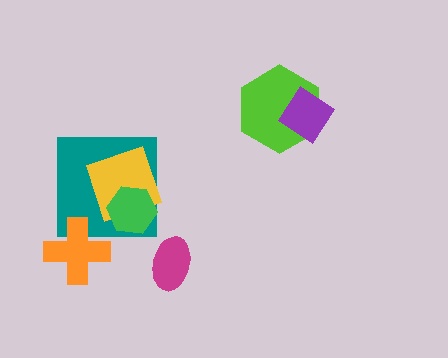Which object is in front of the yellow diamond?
The green hexagon is in front of the yellow diamond.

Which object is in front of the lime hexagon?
The purple diamond is in front of the lime hexagon.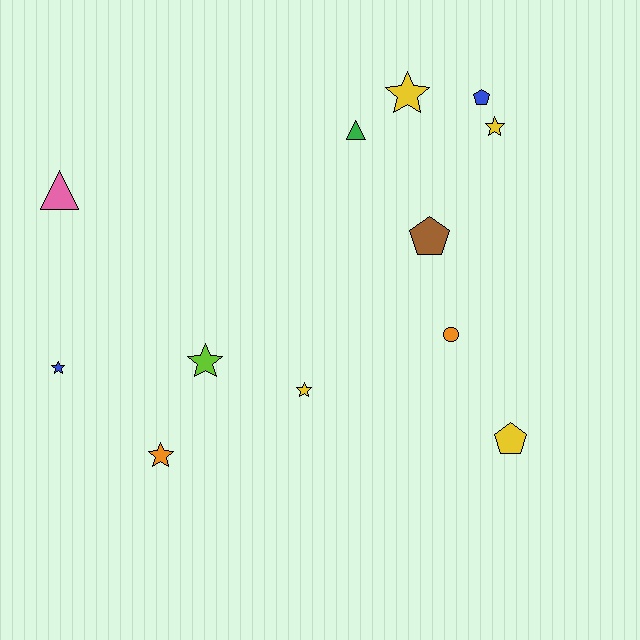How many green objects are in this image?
There is 1 green object.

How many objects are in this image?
There are 12 objects.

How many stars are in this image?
There are 6 stars.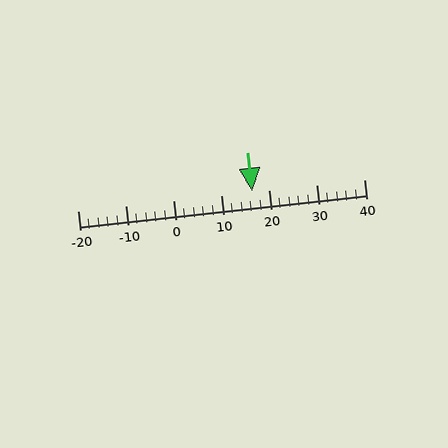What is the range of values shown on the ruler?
The ruler shows values from -20 to 40.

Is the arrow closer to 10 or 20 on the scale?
The arrow is closer to 20.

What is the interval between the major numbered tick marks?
The major tick marks are spaced 10 units apart.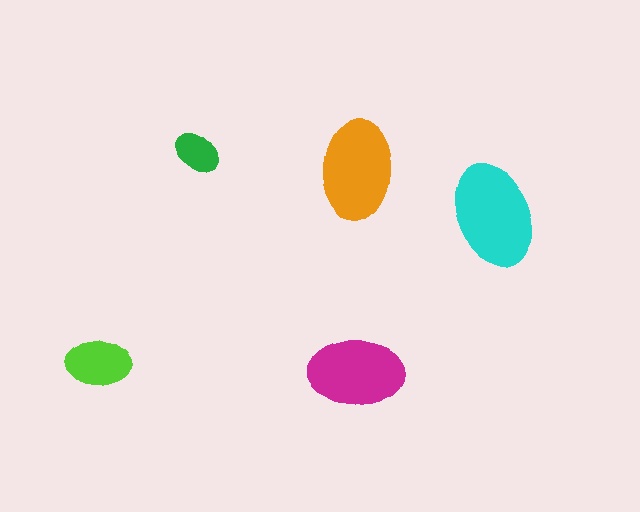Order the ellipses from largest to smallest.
the cyan one, the orange one, the magenta one, the lime one, the green one.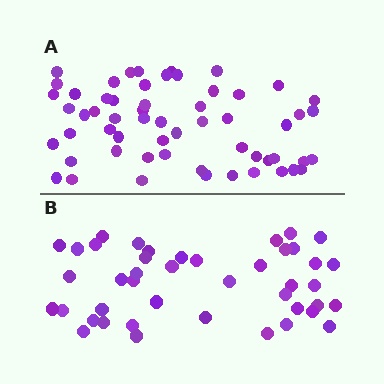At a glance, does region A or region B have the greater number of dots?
Region A (the top region) has more dots.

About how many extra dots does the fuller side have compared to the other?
Region A has approximately 15 more dots than region B.